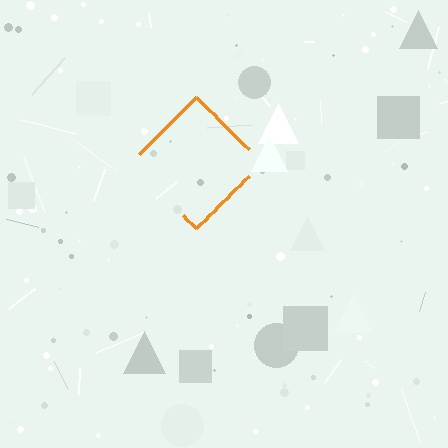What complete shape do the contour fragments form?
The contour fragments form a diamond.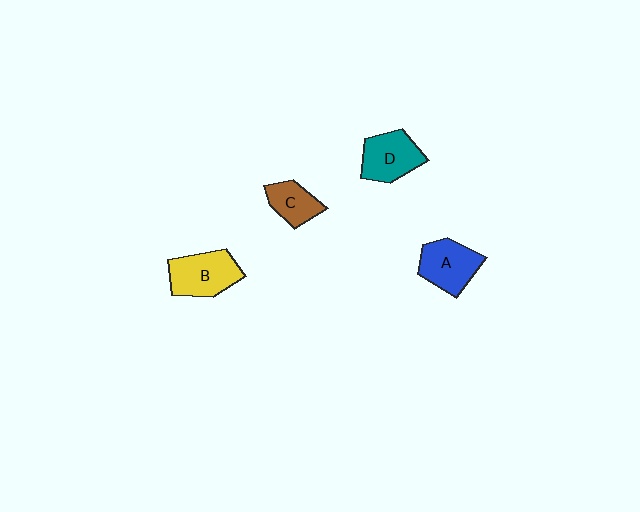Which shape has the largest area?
Shape B (yellow).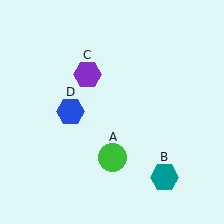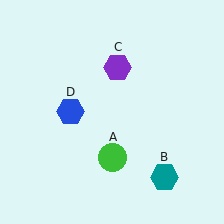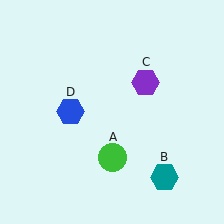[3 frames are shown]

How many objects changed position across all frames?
1 object changed position: purple hexagon (object C).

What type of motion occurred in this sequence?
The purple hexagon (object C) rotated clockwise around the center of the scene.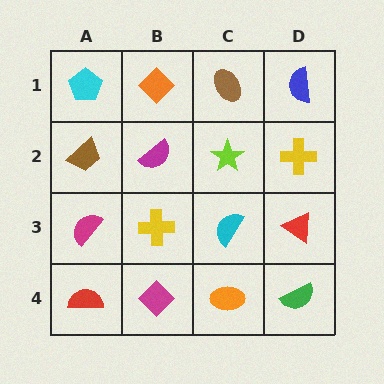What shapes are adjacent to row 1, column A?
A brown trapezoid (row 2, column A), an orange diamond (row 1, column B).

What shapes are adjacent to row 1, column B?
A magenta semicircle (row 2, column B), a cyan pentagon (row 1, column A), a brown ellipse (row 1, column C).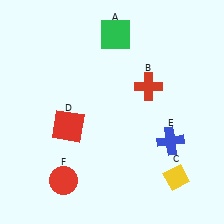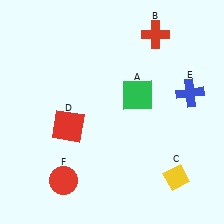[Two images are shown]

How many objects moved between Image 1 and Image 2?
3 objects moved between the two images.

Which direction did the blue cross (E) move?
The blue cross (E) moved up.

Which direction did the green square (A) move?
The green square (A) moved down.